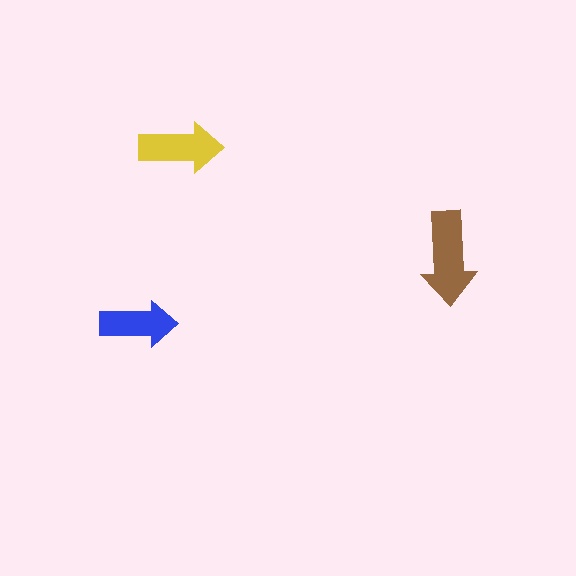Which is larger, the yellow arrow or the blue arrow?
The yellow one.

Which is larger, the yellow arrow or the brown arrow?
The brown one.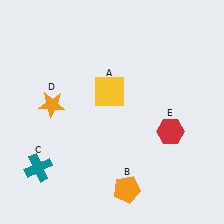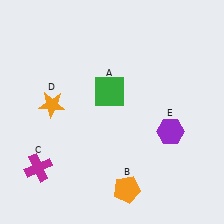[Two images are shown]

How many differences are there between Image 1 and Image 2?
There are 3 differences between the two images.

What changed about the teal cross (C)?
In Image 1, C is teal. In Image 2, it changed to magenta.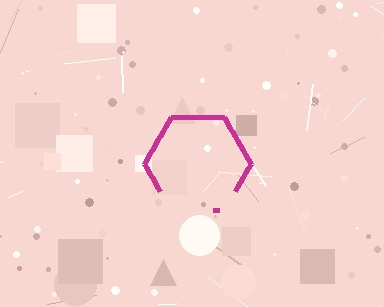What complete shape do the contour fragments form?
The contour fragments form a hexagon.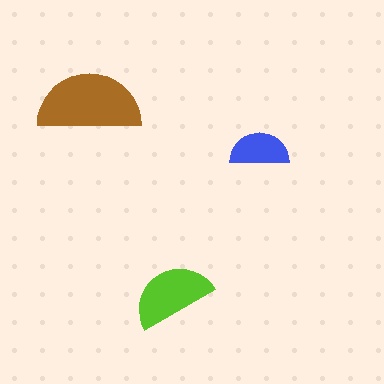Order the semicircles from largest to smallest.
the brown one, the lime one, the blue one.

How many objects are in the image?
There are 3 objects in the image.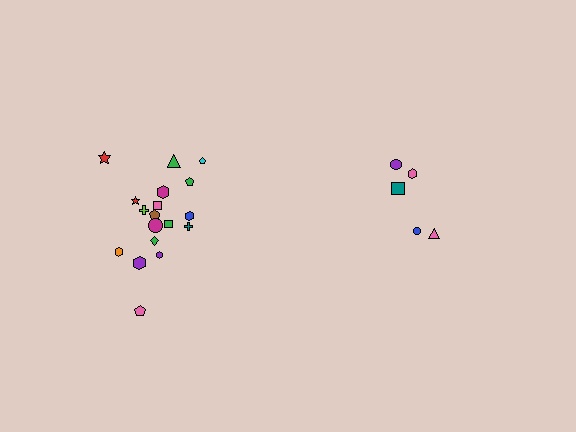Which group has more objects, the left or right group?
The left group.